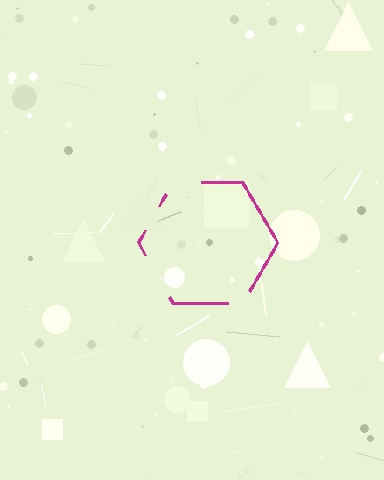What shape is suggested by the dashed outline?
The dashed outline suggests a hexagon.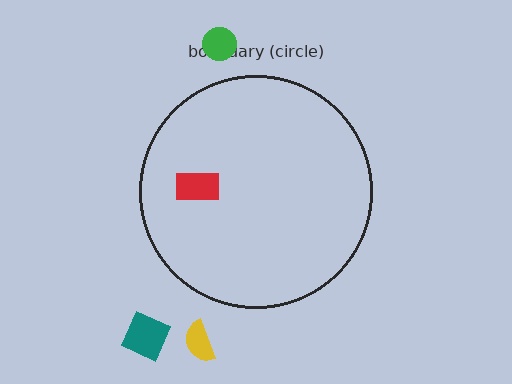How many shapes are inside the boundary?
1 inside, 3 outside.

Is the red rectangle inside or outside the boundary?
Inside.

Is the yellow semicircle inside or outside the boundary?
Outside.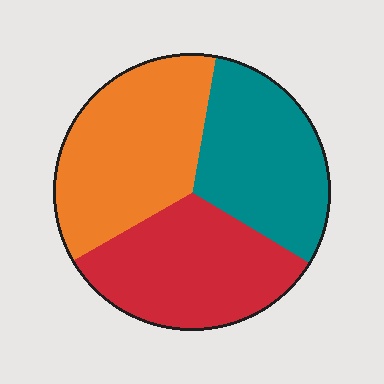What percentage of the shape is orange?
Orange covers around 35% of the shape.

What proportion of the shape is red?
Red takes up about one third (1/3) of the shape.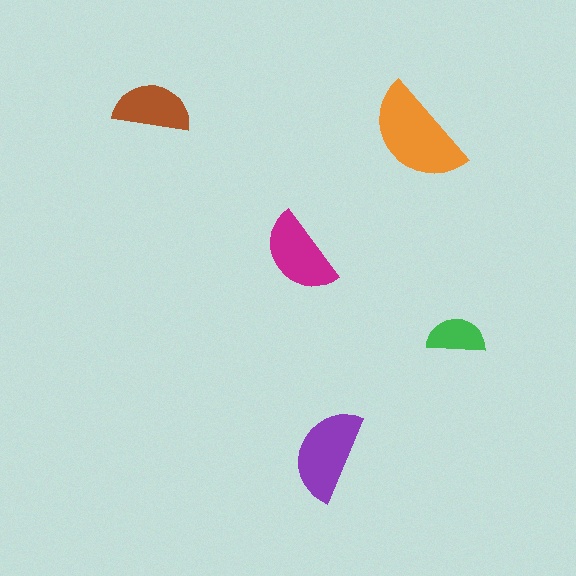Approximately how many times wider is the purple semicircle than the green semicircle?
About 1.5 times wider.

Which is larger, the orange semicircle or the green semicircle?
The orange one.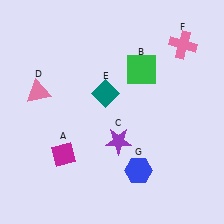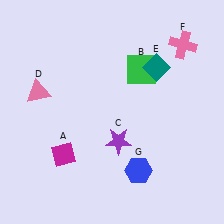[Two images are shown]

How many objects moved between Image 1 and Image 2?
1 object moved between the two images.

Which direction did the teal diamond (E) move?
The teal diamond (E) moved right.